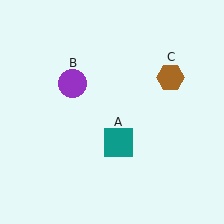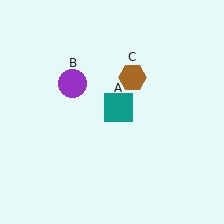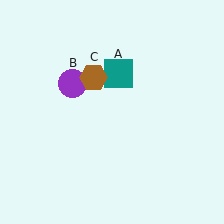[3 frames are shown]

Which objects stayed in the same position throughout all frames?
Purple circle (object B) remained stationary.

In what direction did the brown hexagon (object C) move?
The brown hexagon (object C) moved left.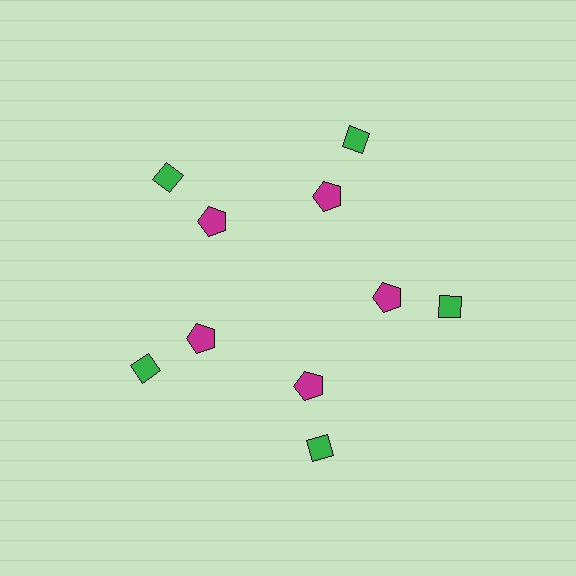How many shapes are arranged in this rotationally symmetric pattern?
There are 10 shapes, arranged in 5 groups of 2.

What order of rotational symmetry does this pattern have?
This pattern has 5-fold rotational symmetry.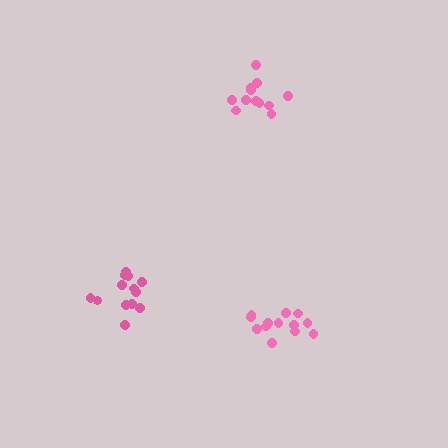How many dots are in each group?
Group 1: 13 dots, Group 2: 13 dots, Group 3: 12 dots (38 total).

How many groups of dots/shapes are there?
There are 3 groups.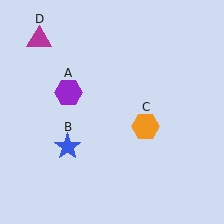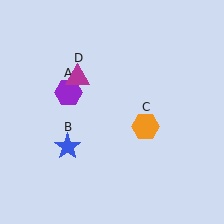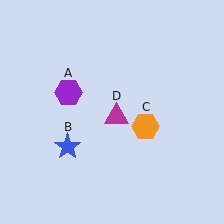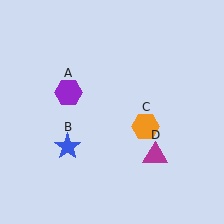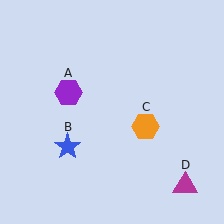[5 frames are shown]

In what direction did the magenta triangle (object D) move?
The magenta triangle (object D) moved down and to the right.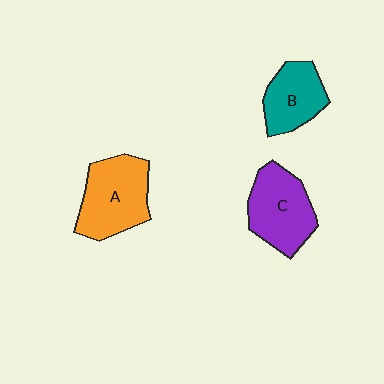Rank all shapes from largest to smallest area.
From largest to smallest: A (orange), C (purple), B (teal).